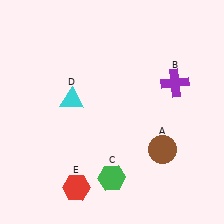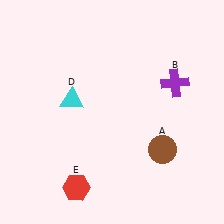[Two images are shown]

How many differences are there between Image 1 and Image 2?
There is 1 difference between the two images.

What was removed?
The green hexagon (C) was removed in Image 2.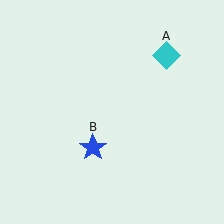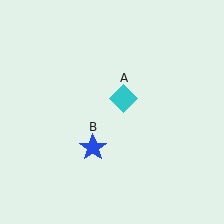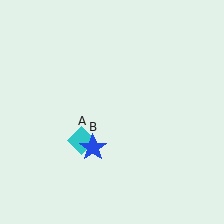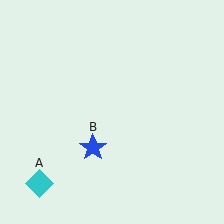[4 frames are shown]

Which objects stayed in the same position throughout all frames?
Blue star (object B) remained stationary.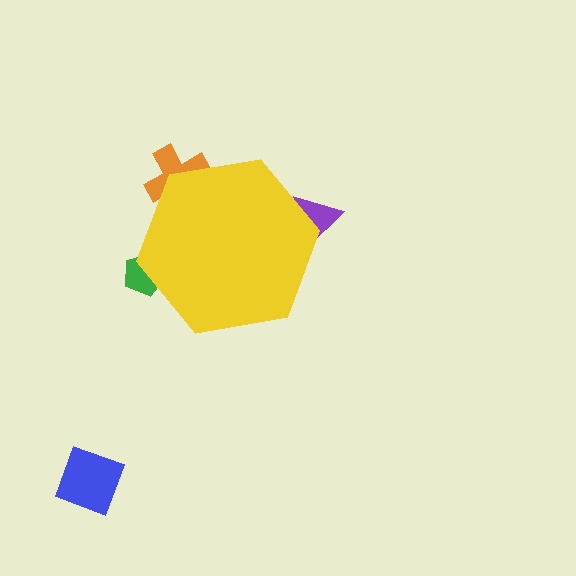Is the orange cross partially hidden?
Yes, the orange cross is partially hidden behind the yellow hexagon.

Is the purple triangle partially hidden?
Yes, the purple triangle is partially hidden behind the yellow hexagon.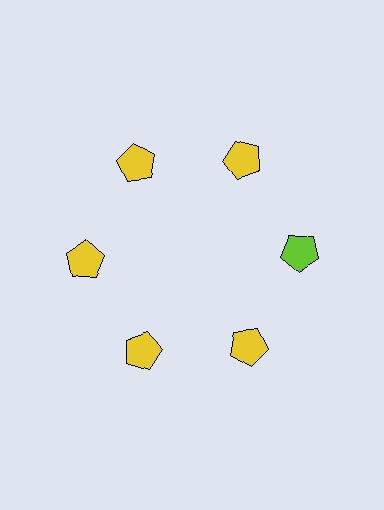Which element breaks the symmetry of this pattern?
The lime pentagon at roughly the 3 o'clock position breaks the symmetry. All other shapes are yellow pentagons.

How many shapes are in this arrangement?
There are 6 shapes arranged in a ring pattern.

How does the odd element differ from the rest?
It has a different color: lime instead of yellow.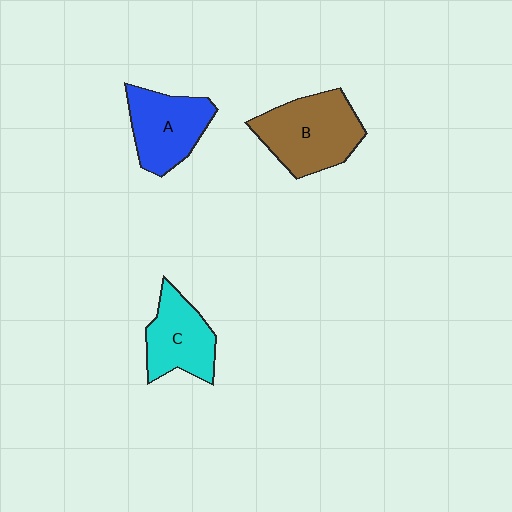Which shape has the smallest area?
Shape C (cyan).